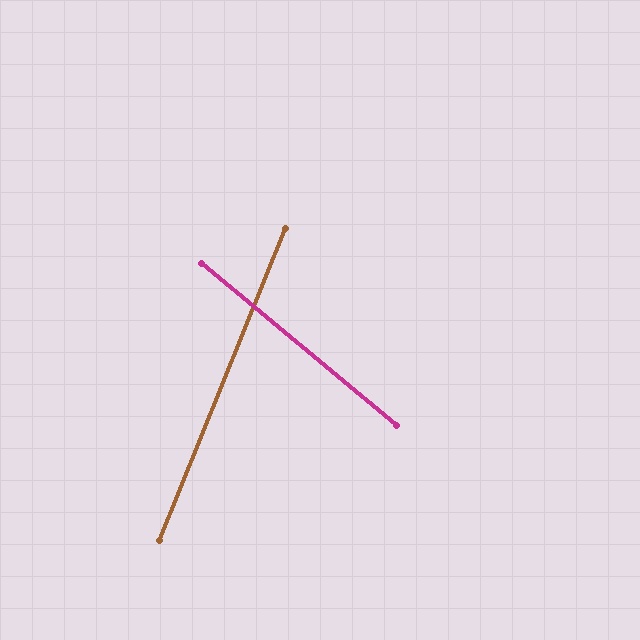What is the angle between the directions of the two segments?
Approximately 72 degrees.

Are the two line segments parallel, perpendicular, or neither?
Neither parallel nor perpendicular — they differ by about 72°.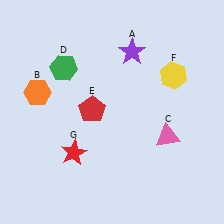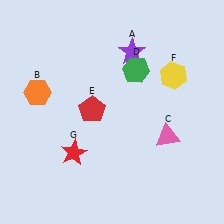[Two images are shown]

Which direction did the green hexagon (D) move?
The green hexagon (D) moved right.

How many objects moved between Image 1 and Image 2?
1 object moved between the two images.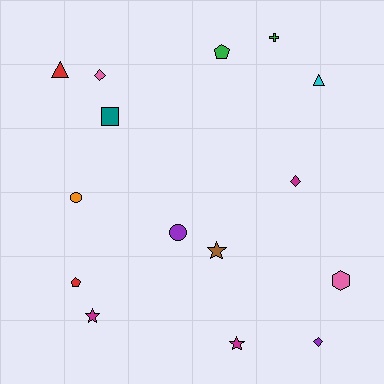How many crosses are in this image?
There is 1 cross.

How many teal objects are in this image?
There is 1 teal object.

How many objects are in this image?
There are 15 objects.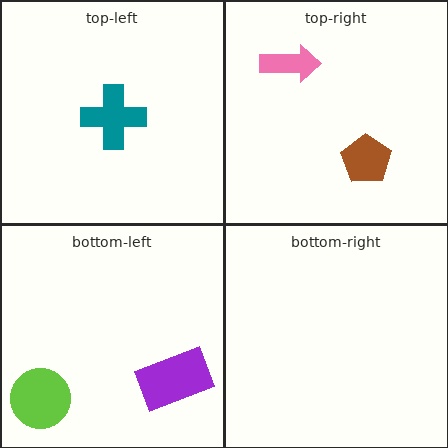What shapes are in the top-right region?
The brown pentagon, the pink arrow.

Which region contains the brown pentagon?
The top-right region.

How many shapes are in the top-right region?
2.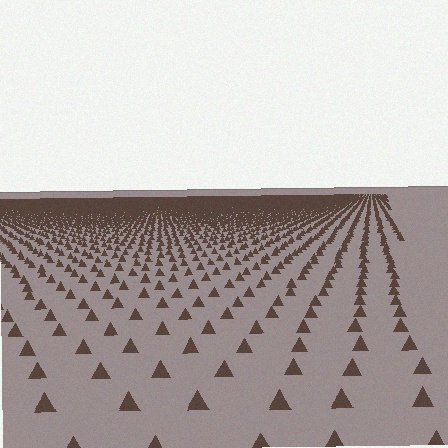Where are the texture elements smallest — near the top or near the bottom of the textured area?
Near the top.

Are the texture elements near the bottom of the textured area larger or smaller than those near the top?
Larger. Near the bottom, elements are closer to the viewer and appear at a bigger on-screen size.